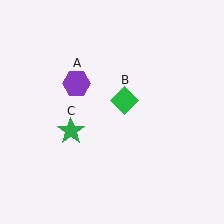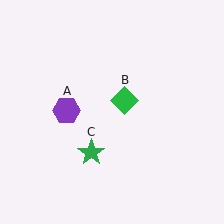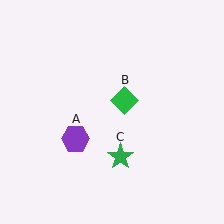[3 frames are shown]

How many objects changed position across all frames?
2 objects changed position: purple hexagon (object A), green star (object C).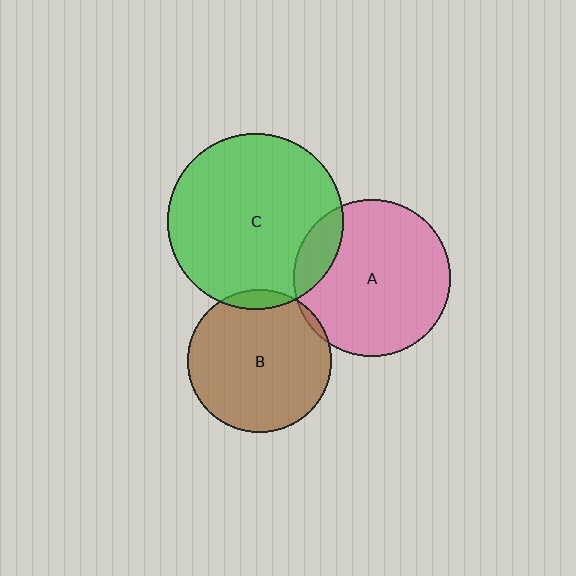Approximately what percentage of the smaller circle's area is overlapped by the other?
Approximately 5%.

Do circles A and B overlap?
Yes.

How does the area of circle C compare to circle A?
Approximately 1.3 times.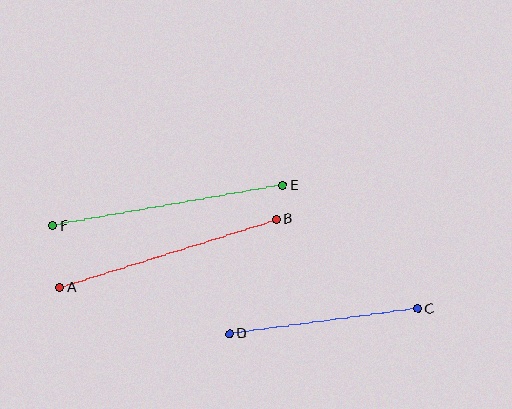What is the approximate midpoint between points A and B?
The midpoint is at approximately (168, 253) pixels.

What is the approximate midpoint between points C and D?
The midpoint is at approximately (324, 321) pixels.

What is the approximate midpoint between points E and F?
The midpoint is at approximately (168, 206) pixels.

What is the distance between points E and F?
The distance is approximately 234 pixels.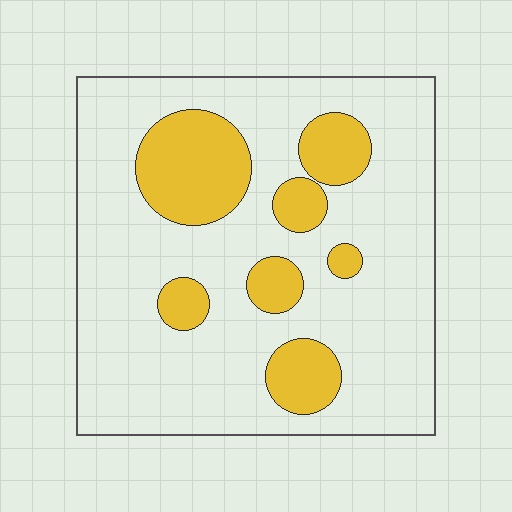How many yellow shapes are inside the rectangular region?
7.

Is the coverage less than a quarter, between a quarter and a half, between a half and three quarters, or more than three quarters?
Less than a quarter.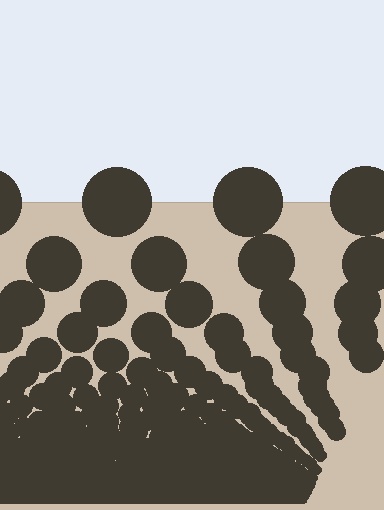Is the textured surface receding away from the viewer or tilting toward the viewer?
The surface appears to tilt toward the viewer. Texture elements get larger and sparser toward the top.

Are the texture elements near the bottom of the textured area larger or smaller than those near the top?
Smaller. The gradient is inverted — elements near the bottom are smaller and denser.